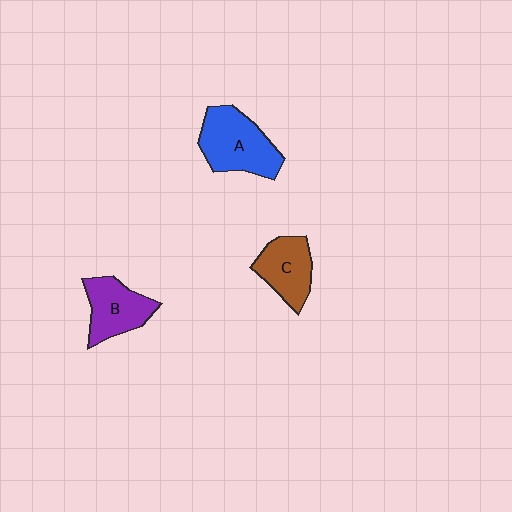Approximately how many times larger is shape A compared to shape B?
Approximately 1.3 times.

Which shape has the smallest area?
Shape C (brown).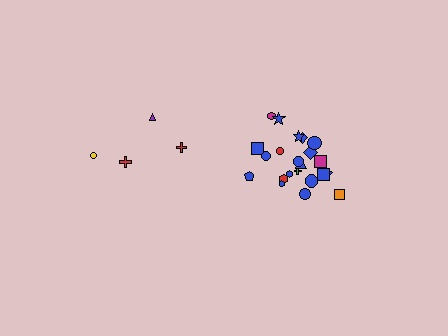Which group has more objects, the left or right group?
The right group.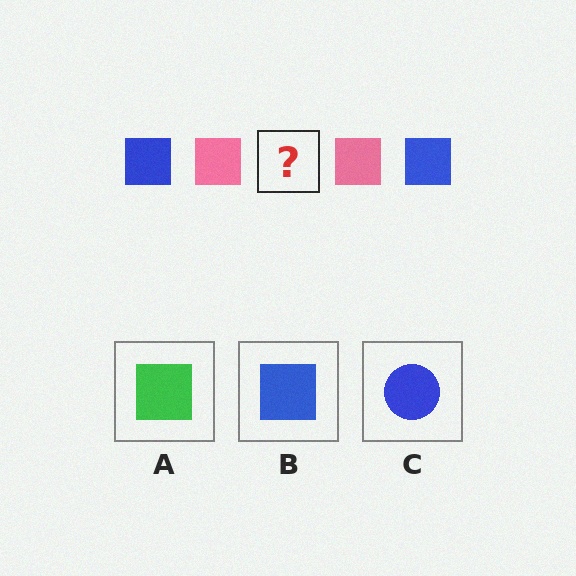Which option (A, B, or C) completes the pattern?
B.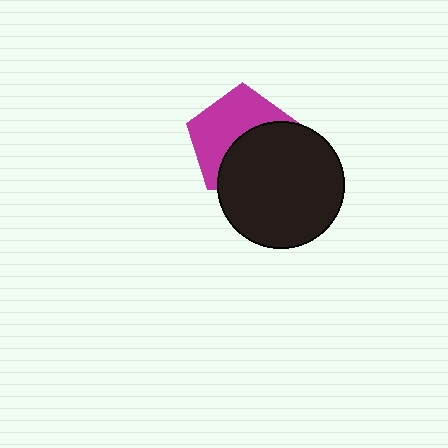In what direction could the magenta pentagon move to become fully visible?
The magenta pentagon could move toward the upper-left. That would shift it out from behind the black circle entirely.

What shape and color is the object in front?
The object in front is a black circle.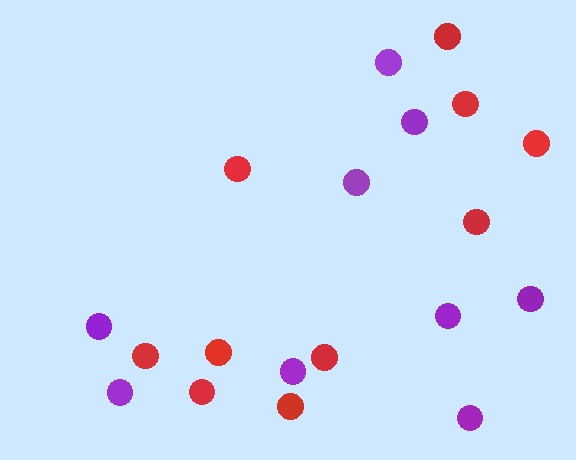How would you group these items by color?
There are 2 groups: one group of purple circles (9) and one group of red circles (10).